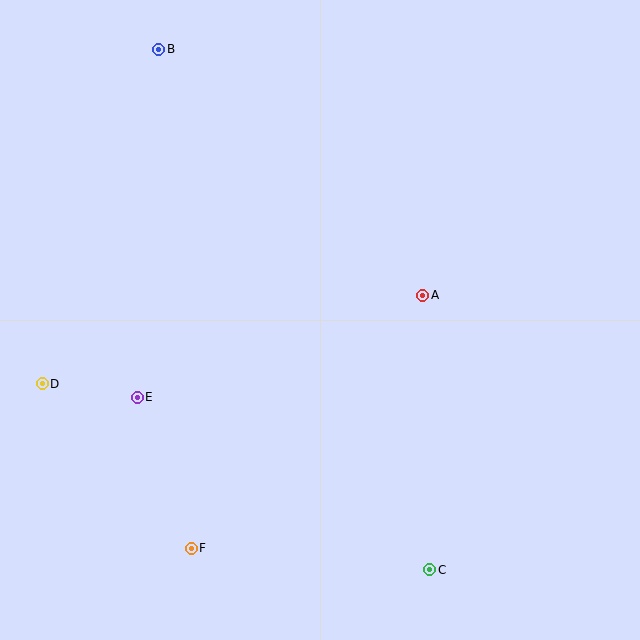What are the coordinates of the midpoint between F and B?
The midpoint between F and B is at (175, 299).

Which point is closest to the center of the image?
Point A at (423, 295) is closest to the center.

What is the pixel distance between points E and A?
The distance between E and A is 303 pixels.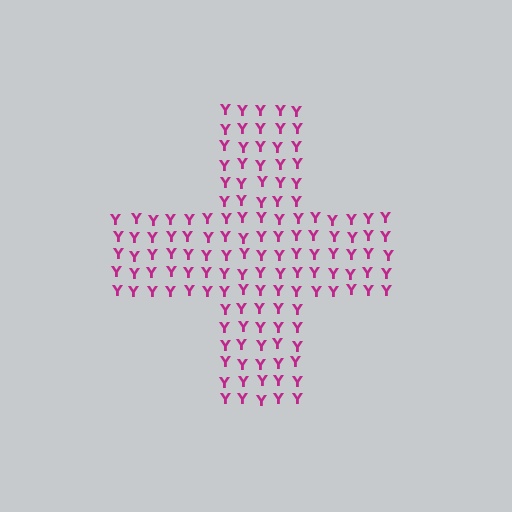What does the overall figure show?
The overall figure shows a cross.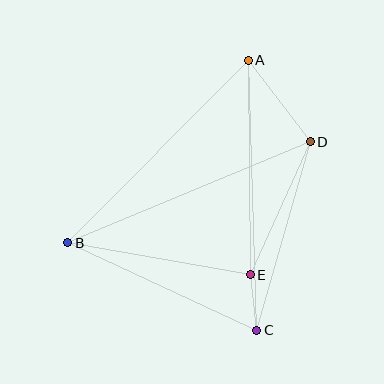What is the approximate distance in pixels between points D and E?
The distance between D and E is approximately 146 pixels.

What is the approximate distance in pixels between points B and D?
The distance between B and D is approximately 263 pixels.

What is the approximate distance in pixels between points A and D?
The distance between A and D is approximately 102 pixels.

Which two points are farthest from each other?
Points A and C are farthest from each other.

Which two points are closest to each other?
Points C and E are closest to each other.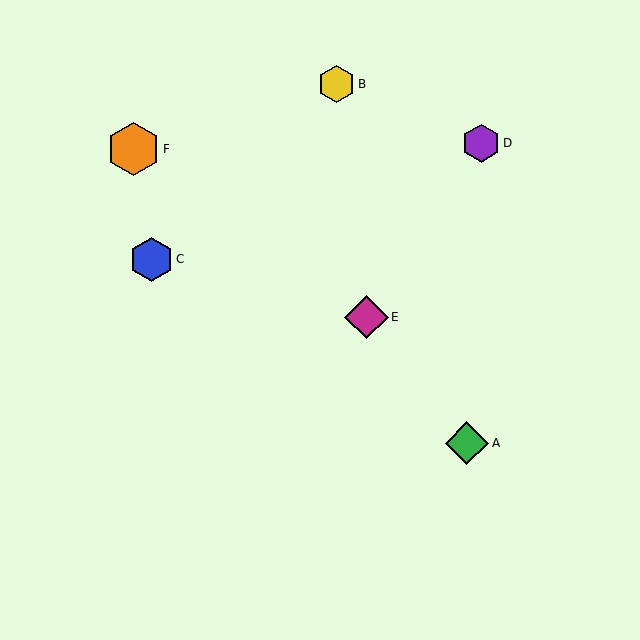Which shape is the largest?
The orange hexagon (labeled F) is the largest.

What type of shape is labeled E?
Shape E is a magenta diamond.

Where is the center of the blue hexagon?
The center of the blue hexagon is at (152, 259).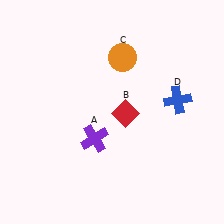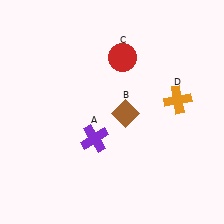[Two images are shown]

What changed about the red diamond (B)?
In Image 1, B is red. In Image 2, it changed to brown.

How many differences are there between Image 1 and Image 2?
There are 3 differences between the two images.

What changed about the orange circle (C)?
In Image 1, C is orange. In Image 2, it changed to red.